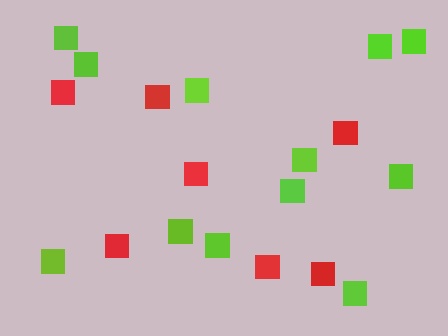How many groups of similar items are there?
There are 2 groups: one group of red squares (7) and one group of lime squares (12).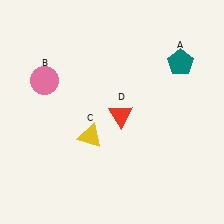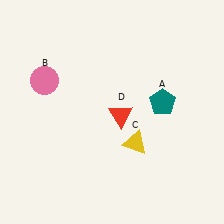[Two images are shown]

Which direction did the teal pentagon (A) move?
The teal pentagon (A) moved down.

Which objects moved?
The objects that moved are: the teal pentagon (A), the yellow triangle (C).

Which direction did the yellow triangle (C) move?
The yellow triangle (C) moved right.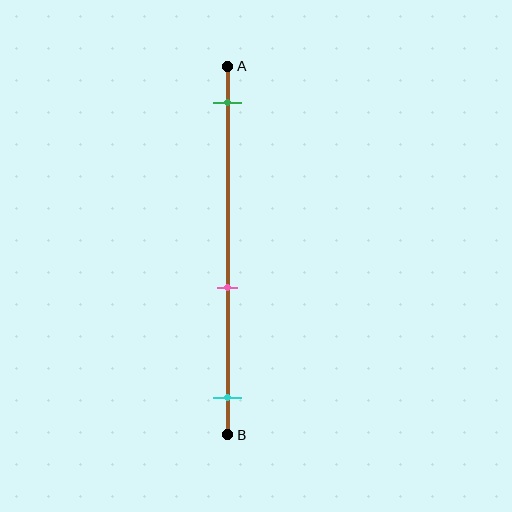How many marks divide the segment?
There are 3 marks dividing the segment.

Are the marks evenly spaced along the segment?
No, the marks are not evenly spaced.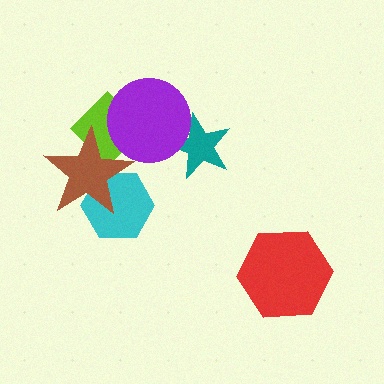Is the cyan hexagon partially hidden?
Yes, it is partially covered by another shape.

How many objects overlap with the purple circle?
3 objects overlap with the purple circle.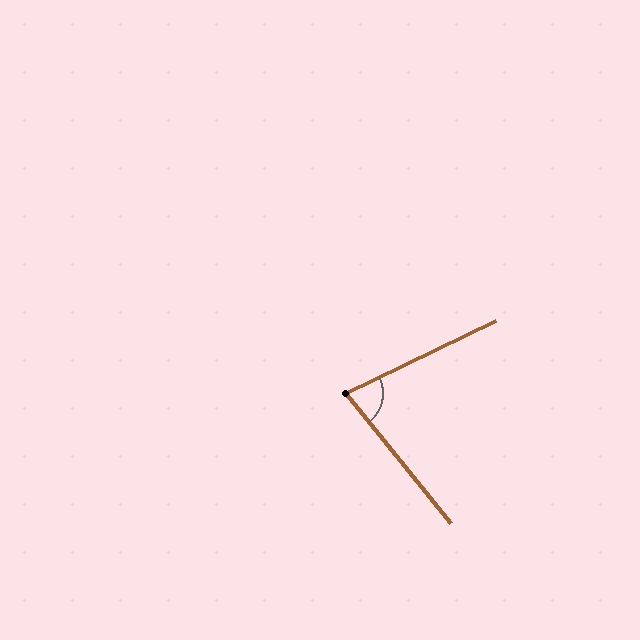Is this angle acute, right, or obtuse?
It is acute.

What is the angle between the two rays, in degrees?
Approximately 77 degrees.